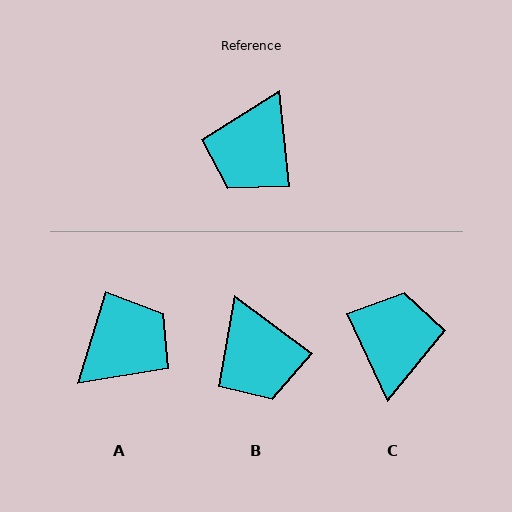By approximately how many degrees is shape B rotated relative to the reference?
Approximately 48 degrees counter-clockwise.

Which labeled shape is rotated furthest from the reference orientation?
C, about 161 degrees away.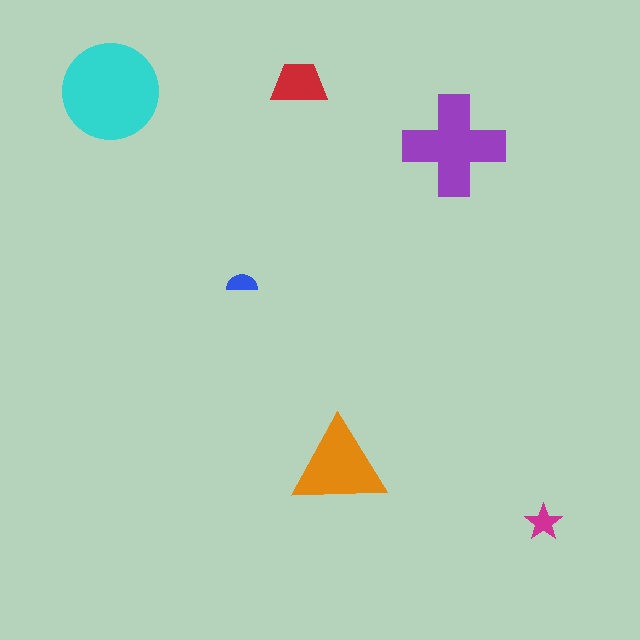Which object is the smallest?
The blue semicircle.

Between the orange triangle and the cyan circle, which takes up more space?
The cyan circle.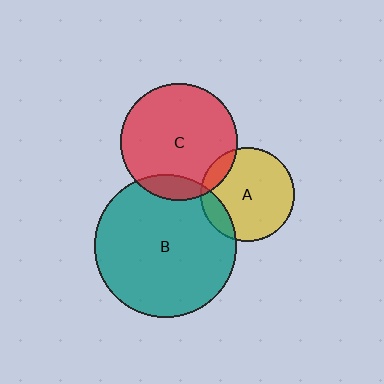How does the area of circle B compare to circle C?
Approximately 1.5 times.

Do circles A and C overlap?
Yes.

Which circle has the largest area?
Circle B (teal).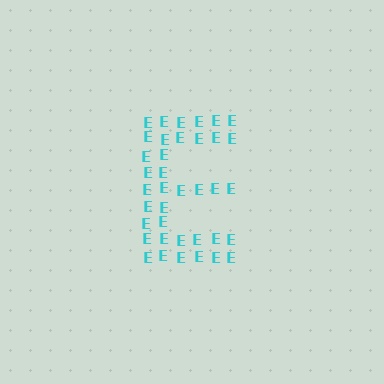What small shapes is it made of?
It is made of small letter E's.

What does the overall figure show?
The overall figure shows the letter E.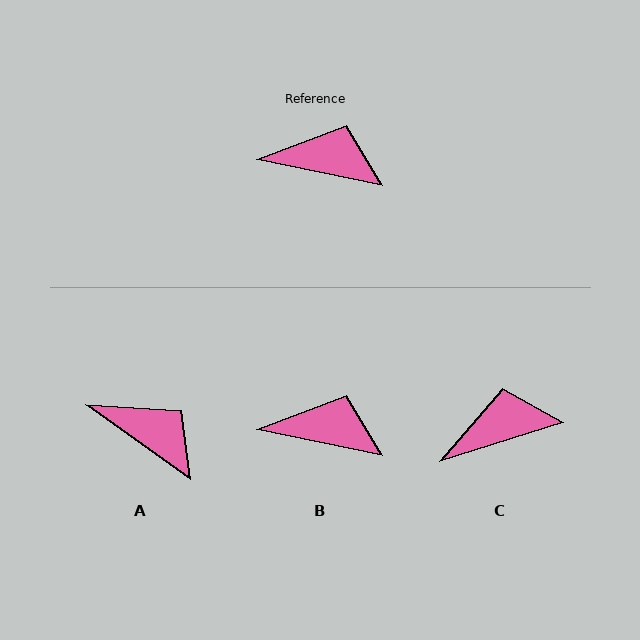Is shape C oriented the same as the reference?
No, it is off by about 30 degrees.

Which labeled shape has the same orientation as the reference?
B.